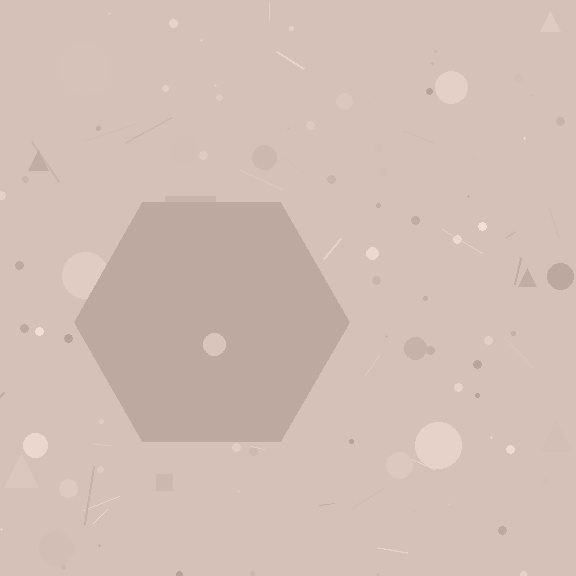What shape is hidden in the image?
A hexagon is hidden in the image.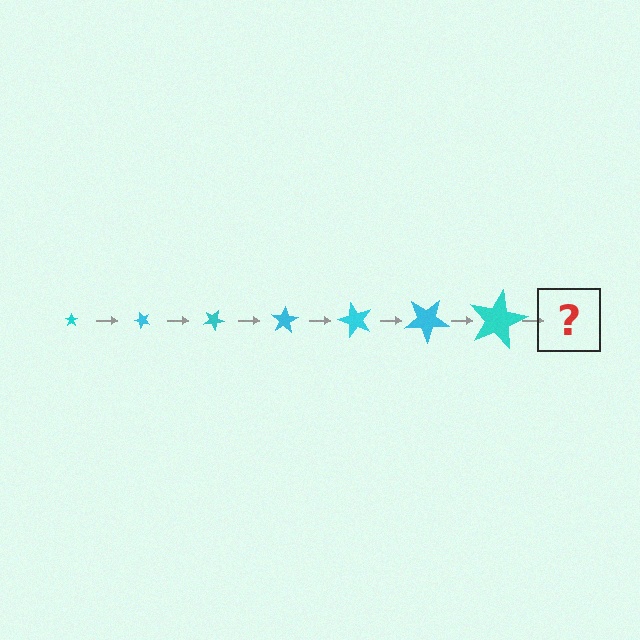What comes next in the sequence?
The next element should be a star, larger than the previous one and rotated 350 degrees from the start.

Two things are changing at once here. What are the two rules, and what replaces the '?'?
The two rules are that the star grows larger each step and it rotates 50 degrees each step. The '?' should be a star, larger than the previous one and rotated 350 degrees from the start.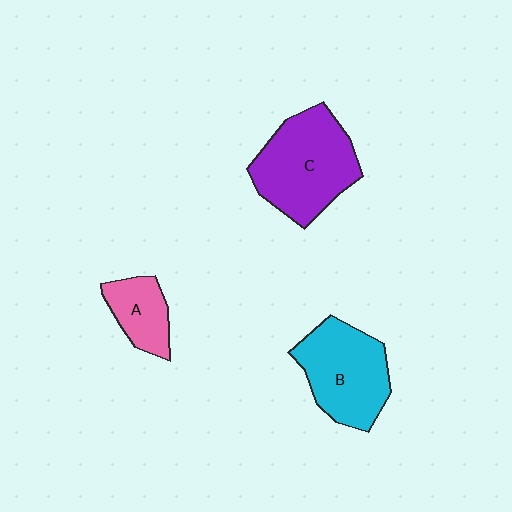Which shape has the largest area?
Shape C (purple).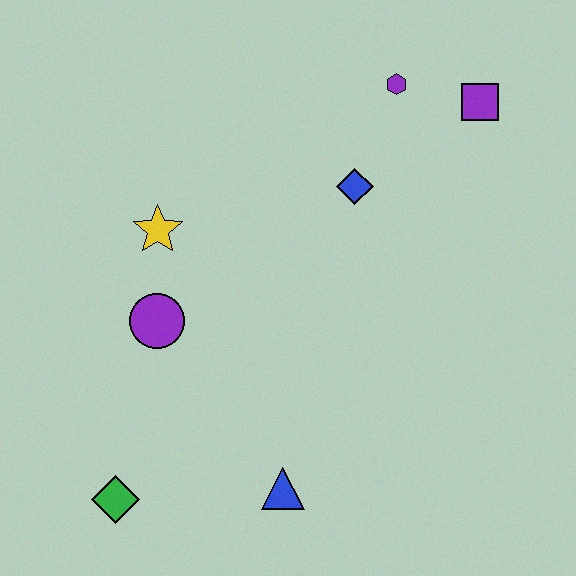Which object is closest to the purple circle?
The yellow star is closest to the purple circle.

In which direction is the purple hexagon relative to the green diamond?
The purple hexagon is above the green diamond.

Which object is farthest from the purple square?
The green diamond is farthest from the purple square.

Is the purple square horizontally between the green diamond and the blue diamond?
No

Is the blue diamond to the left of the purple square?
Yes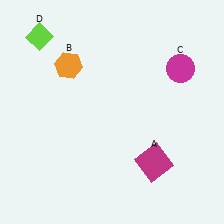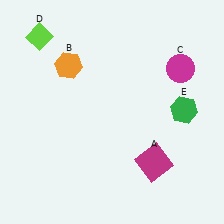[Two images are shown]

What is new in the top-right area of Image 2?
A green hexagon (E) was added in the top-right area of Image 2.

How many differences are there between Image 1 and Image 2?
There is 1 difference between the two images.